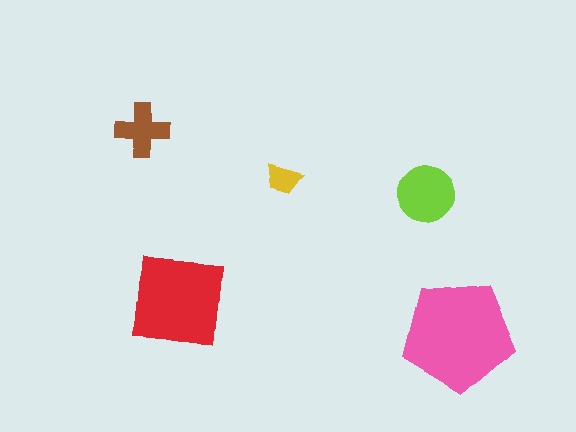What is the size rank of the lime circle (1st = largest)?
3rd.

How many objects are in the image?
There are 5 objects in the image.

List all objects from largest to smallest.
The pink pentagon, the red square, the lime circle, the brown cross, the yellow trapezoid.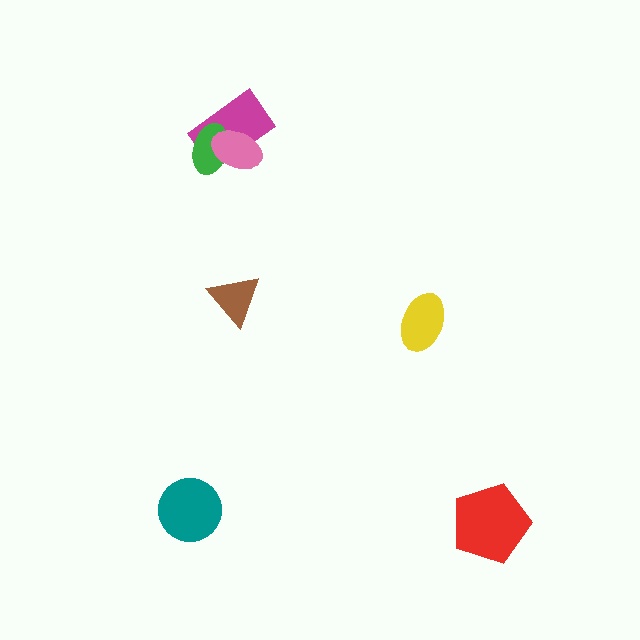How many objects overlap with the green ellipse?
2 objects overlap with the green ellipse.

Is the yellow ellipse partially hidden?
No, no other shape covers it.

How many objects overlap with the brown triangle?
0 objects overlap with the brown triangle.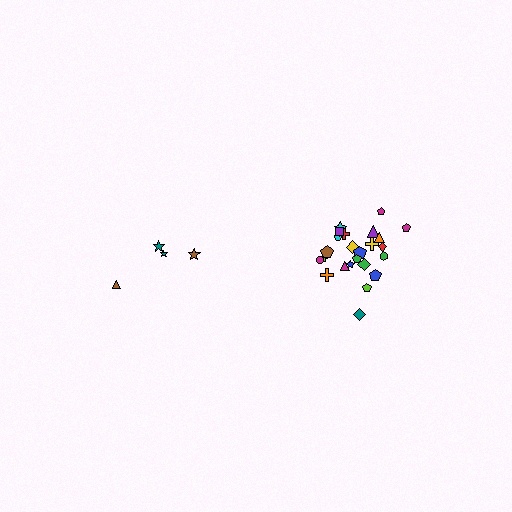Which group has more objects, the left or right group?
The right group.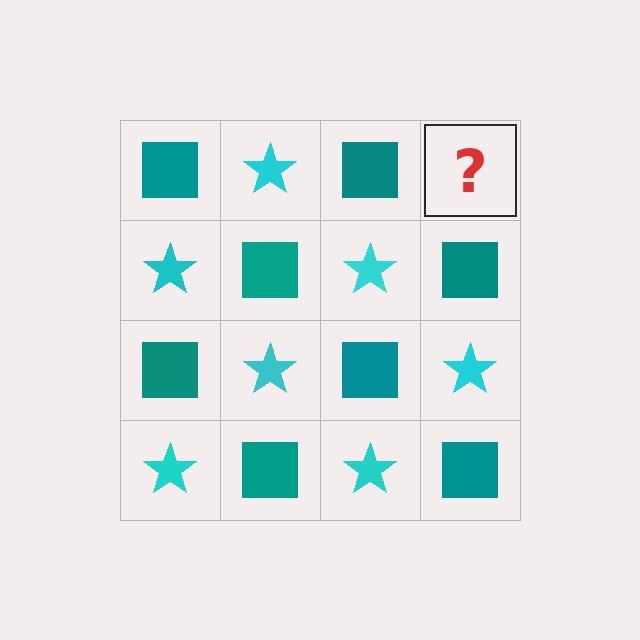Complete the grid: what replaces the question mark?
The question mark should be replaced with a cyan star.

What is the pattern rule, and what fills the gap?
The rule is that it alternates teal square and cyan star in a checkerboard pattern. The gap should be filled with a cyan star.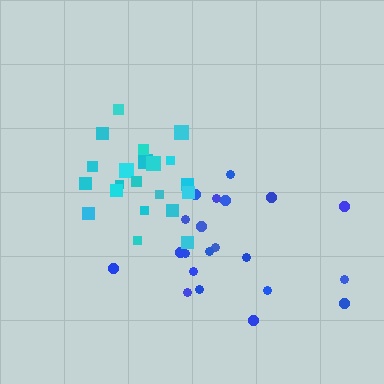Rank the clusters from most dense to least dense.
cyan, blue.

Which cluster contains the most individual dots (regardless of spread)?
Blue (22).